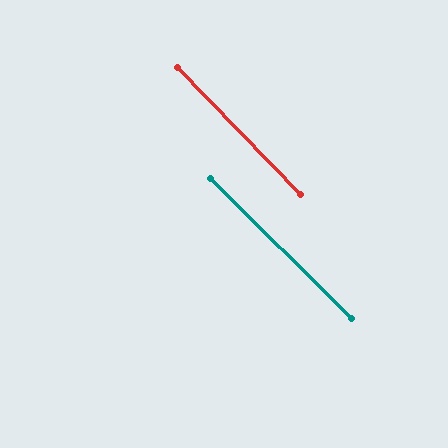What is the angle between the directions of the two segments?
Approximately 1 degree.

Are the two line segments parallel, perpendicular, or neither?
Parallel — their directions differ by only 1.2°.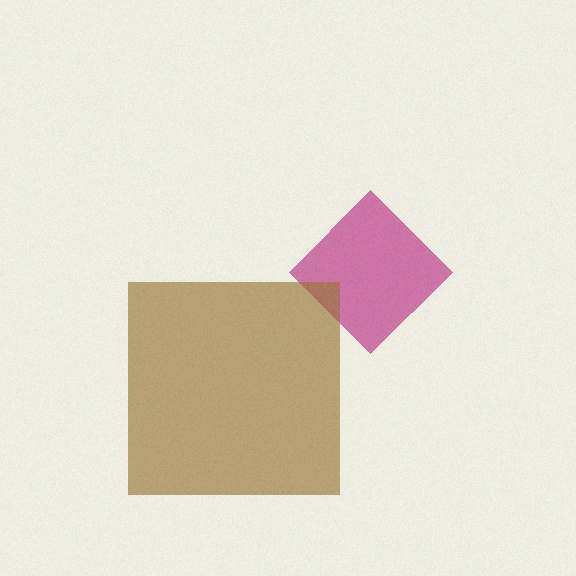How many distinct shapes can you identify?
There are 2 distinct shapes: a magenta diamond, a brown square.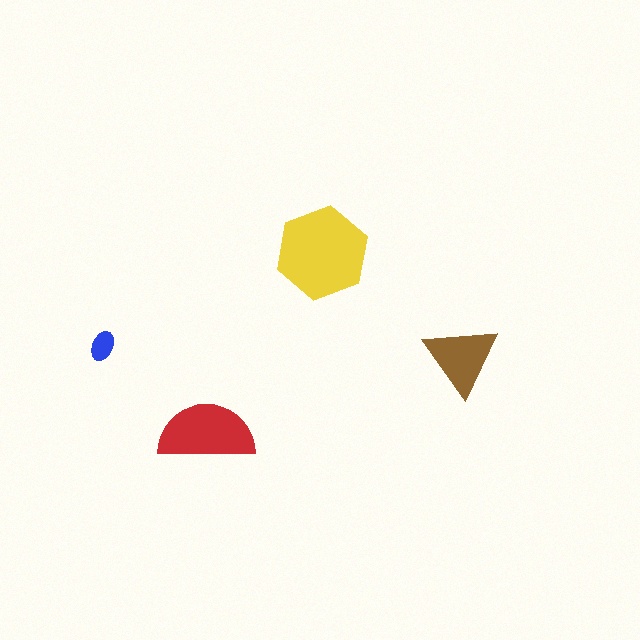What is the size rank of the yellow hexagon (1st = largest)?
1st.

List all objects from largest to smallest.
The yellow hexagon, the red semicircle, the brown triangle, the blue ellipse.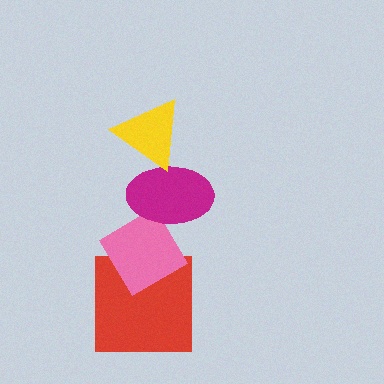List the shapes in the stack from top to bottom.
From top to bottom: the yellow triangle, the magenta ellipse, the pink diamond, the red square.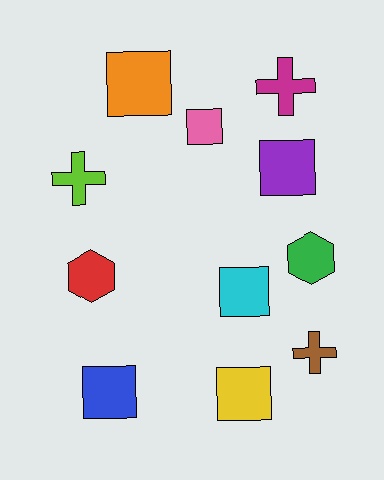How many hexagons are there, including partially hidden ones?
There are 2 hexagons.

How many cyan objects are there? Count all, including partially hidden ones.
There is 1 cyan object.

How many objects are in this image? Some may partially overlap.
There are 11 objects.